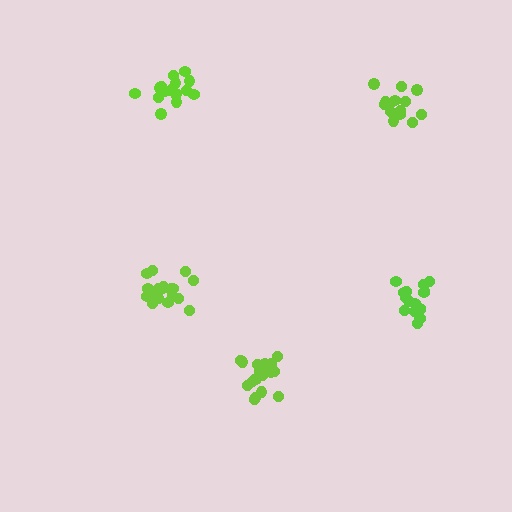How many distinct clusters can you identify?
There are 5 distinct clusters.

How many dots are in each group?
Group 1: 15 dots, Group 2: 15 dots, Group 3: 19 dots, Group 4: 19 dots, Group 5: 16 dots (84 total).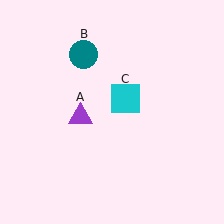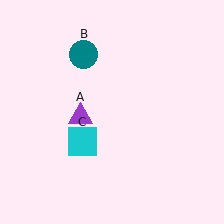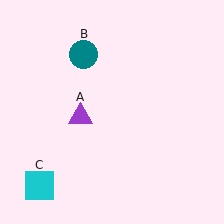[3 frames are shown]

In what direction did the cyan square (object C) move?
The cyan square (object C) moved down and to the left.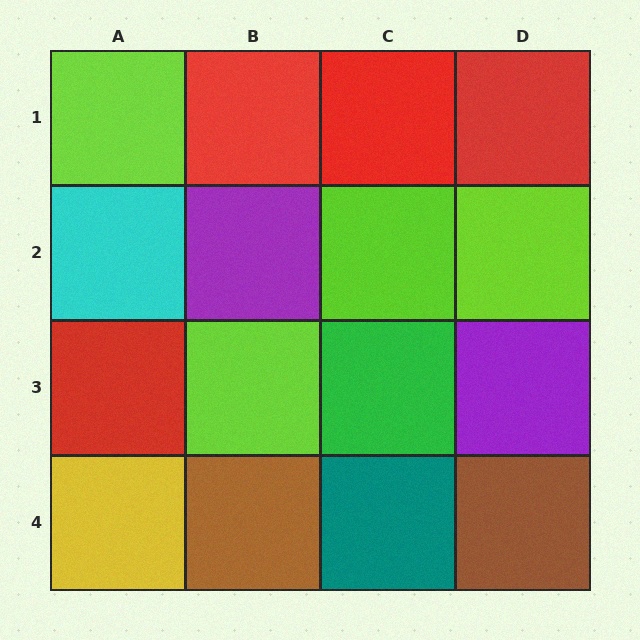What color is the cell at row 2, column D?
Lime.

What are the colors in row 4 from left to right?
Yellow, brown, teal, brown.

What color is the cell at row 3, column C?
Green.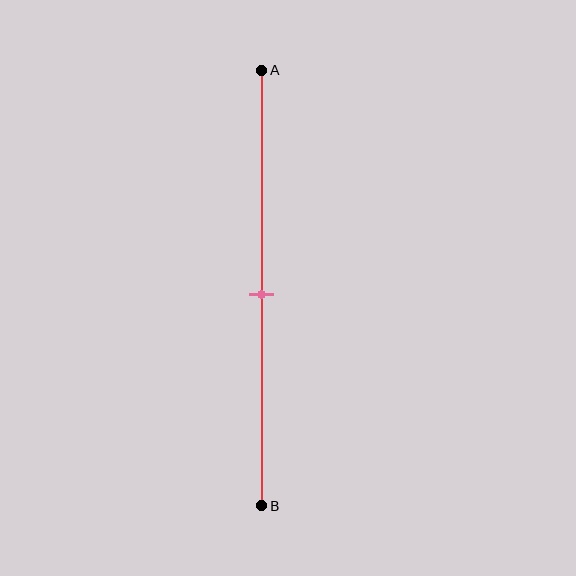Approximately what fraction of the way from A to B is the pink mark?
The pink mark is approximately 50% of the way from A to B.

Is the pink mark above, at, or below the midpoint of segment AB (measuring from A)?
The pink mark is approximately at the midpoint of segment AB.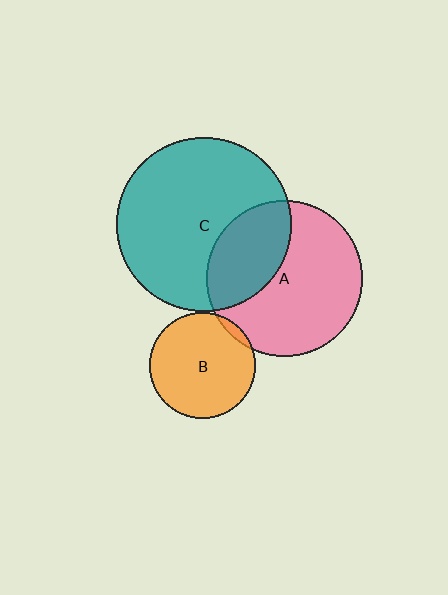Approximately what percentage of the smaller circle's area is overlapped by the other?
Approximately 5%.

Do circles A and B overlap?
Yes.